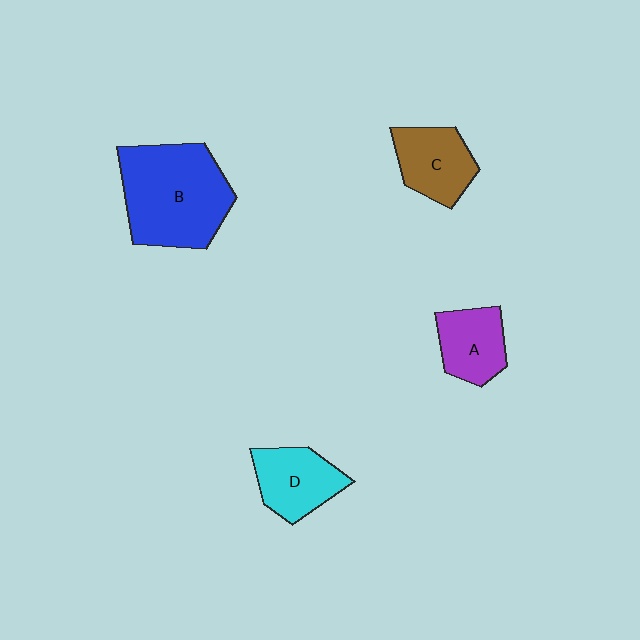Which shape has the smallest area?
Shape A (purple).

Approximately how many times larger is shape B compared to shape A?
Approximately 2.2 times.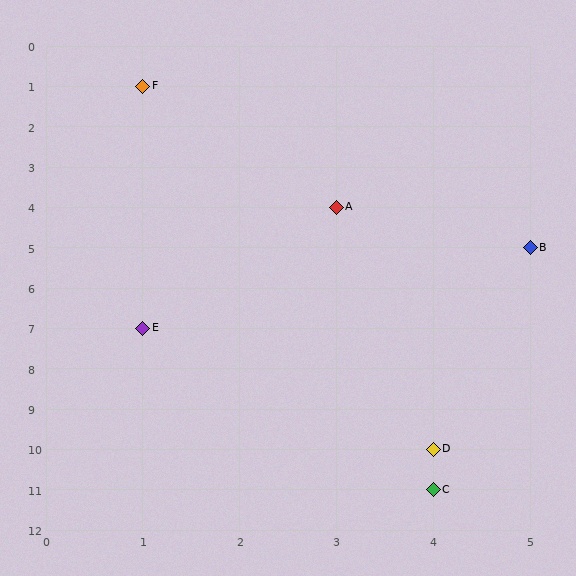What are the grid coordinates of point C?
Point C is at grid coordinates (4, 11).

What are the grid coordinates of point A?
Point A is at grid coordinates (3, 4).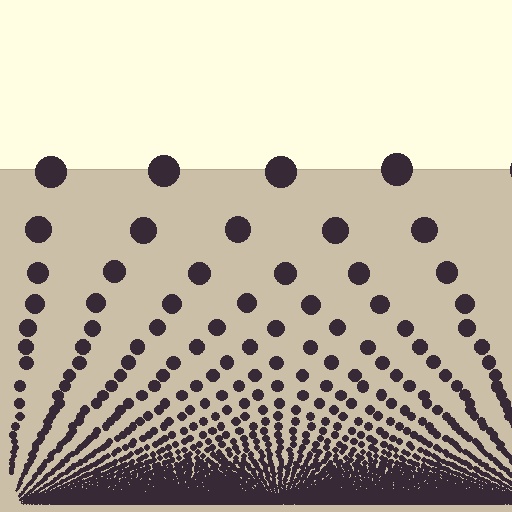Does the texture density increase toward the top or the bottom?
Density increases toward the bottom.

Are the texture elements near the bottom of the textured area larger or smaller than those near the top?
Smaller. The gradient is inverted — elements near the bottom are smaller and denser.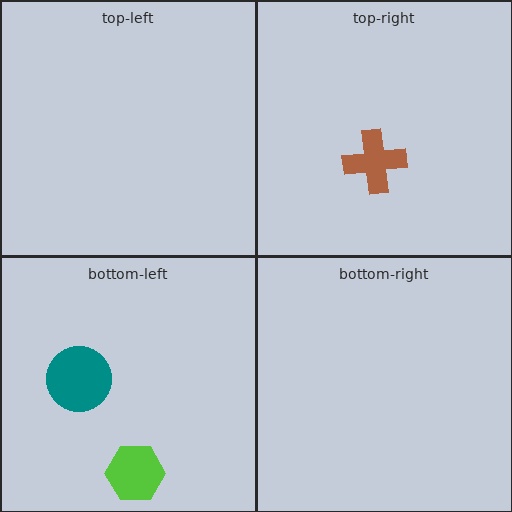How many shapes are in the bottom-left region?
2.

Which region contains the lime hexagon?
The bottom-left region.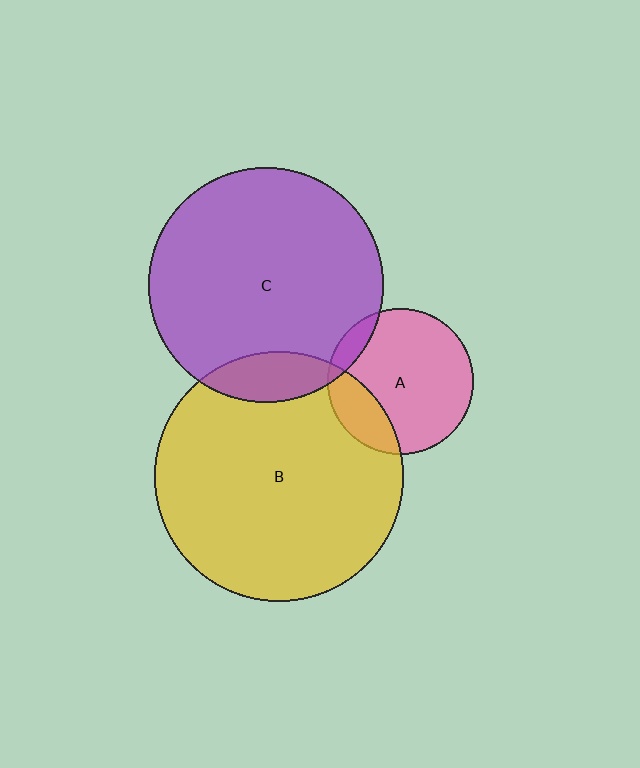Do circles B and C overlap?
Yes.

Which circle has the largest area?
Circle B (yellow).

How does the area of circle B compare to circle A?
Approximately 2.9 times.